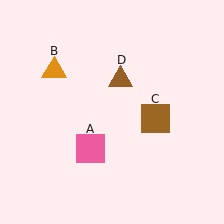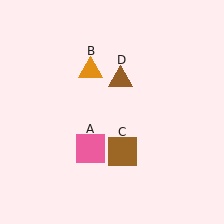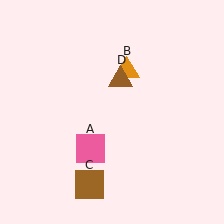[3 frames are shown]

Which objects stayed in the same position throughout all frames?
Pink square (object A) and brown triangle (object D) remained stationary.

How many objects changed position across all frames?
2 objects changed position: orange triangle (object B), brown square (object C).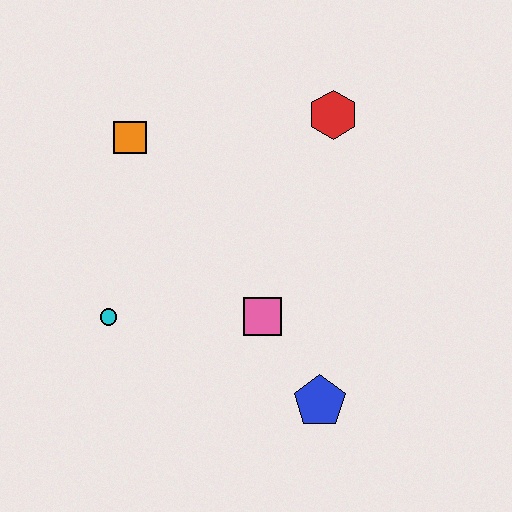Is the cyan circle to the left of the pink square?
Yes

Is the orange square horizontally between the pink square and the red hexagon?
No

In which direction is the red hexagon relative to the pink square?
The red hexagon is above the pink square.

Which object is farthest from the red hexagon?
The cyan circle is farthest from the red hexagon.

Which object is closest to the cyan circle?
The pink square is closest to the cyan circle.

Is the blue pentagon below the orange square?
Yes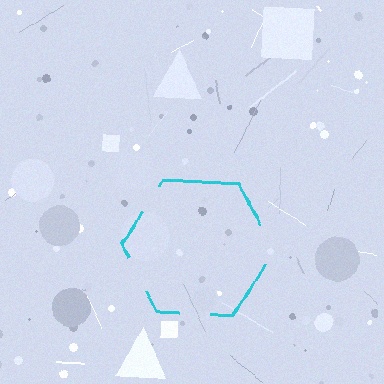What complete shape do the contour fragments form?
The contour fragments form a hexagon.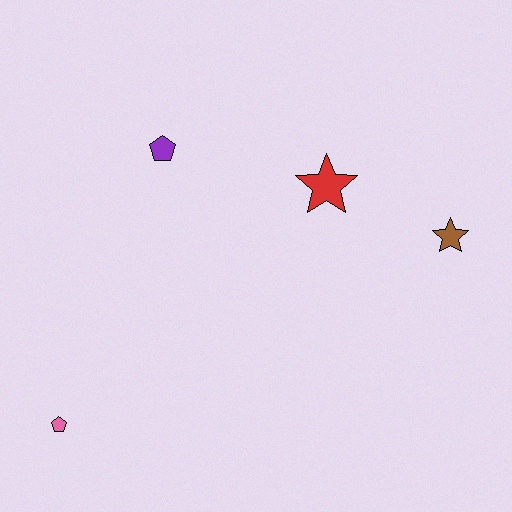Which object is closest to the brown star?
The red star is closest to the brown star.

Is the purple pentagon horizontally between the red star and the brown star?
No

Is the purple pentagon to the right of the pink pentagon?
Yes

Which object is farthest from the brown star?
The pink pentagon is farthest from the brown star.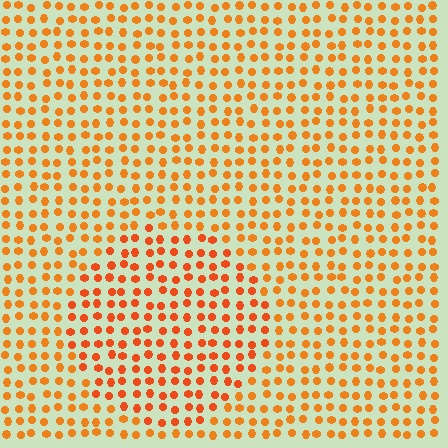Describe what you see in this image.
The image is filled with small orange elements in a uniform arrangement. A circle-shaped region is visible where the elements are tinted to a slightly different hue, forming a subtle color boundary.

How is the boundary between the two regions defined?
The boundary is defined purely by a slight shift in hue (about 16 degrees). Spacing, size, and orientation are identical on both sides.